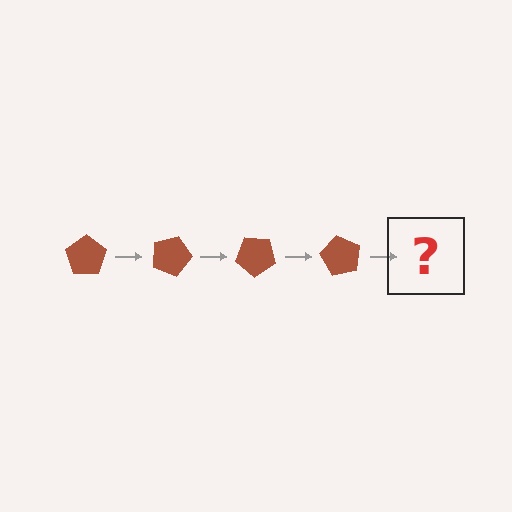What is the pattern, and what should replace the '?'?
The pattern is that the pentagon rotates 20 degrees each step. The '?' should be a brown pentagon rotated 80 degrees.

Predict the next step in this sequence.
The next step is a brown pentagon rotated 80 degrees.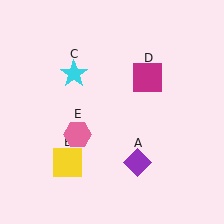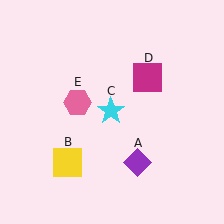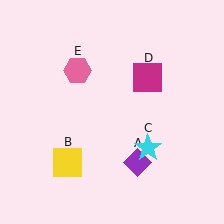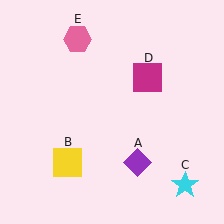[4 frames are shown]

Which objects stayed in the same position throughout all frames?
Purple diamond (object A) and yellow square (object B) and magenta square (object D) remained stationary.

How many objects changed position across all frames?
2 objects changed position: cyan star (object C), pink hexagon (object E).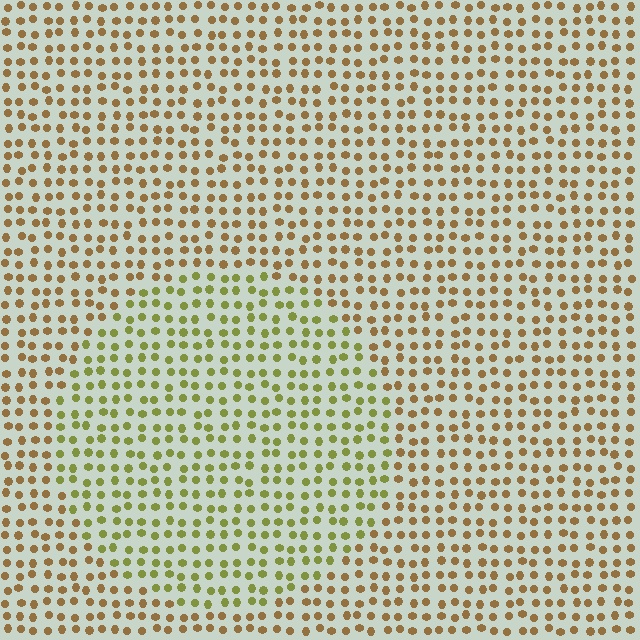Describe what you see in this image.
The image is filled with small brown elements in a uniform arrangement. A circle-shaped region is visible where the elements are tinted to a slightly different hue, forming a subtle color boundary.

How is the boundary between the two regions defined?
The boundary is defined purely by a slight shift in hue (about 39 degrees). Spacing, size, and orientation are identical on both sides.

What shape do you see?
I see a circle.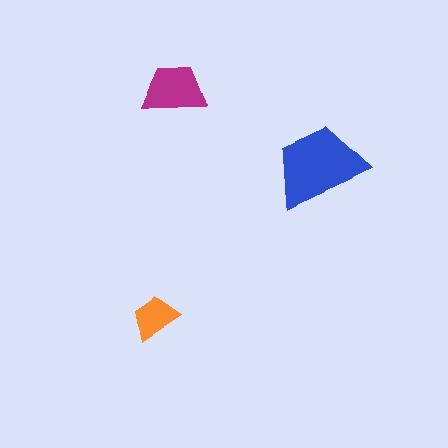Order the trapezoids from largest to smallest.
the blue one, the magenta one, the orange one.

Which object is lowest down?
The orange trapezoid is bottommost.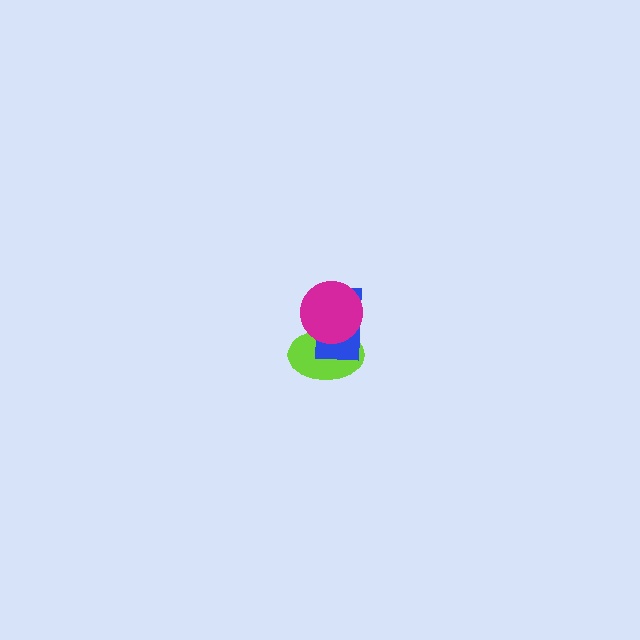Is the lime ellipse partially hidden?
Yes, it is partially covered by another shape.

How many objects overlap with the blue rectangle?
2 objects overlap with the blue rectangle.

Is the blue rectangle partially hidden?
Yes, it is partially covered by another shape.